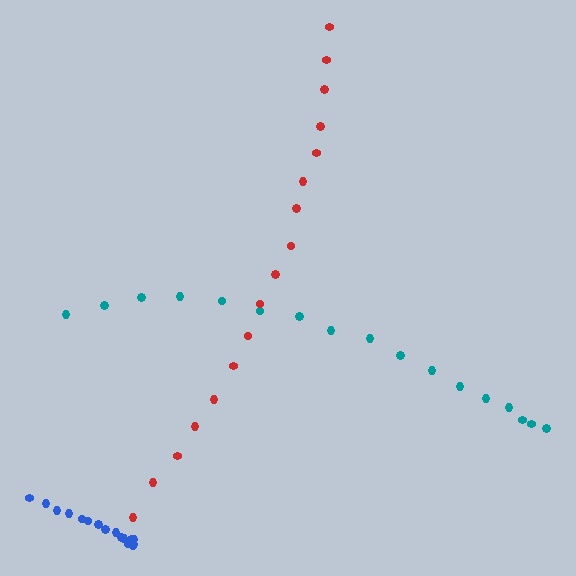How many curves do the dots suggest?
There are 3 distinct paths.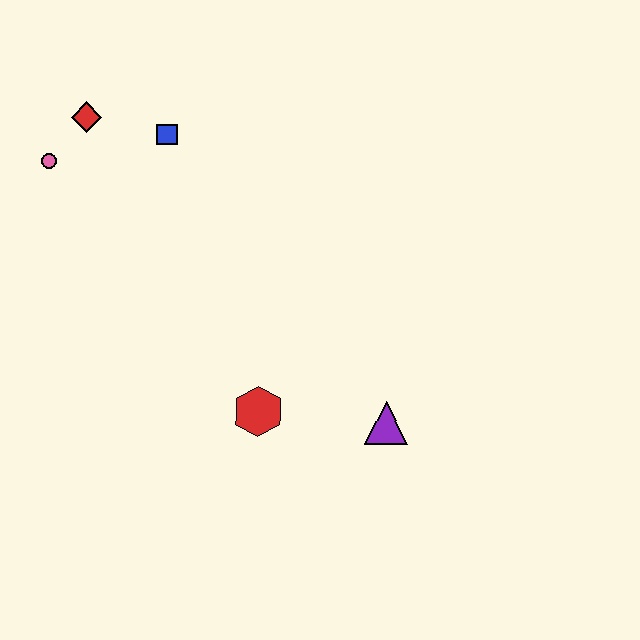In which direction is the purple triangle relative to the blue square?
The purple triangle is below the blue square.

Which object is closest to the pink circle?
The red diamond is closest to the pink circle.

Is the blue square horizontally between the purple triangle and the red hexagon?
No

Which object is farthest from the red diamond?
The purple triangle is farthest from the red diamond.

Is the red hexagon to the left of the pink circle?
No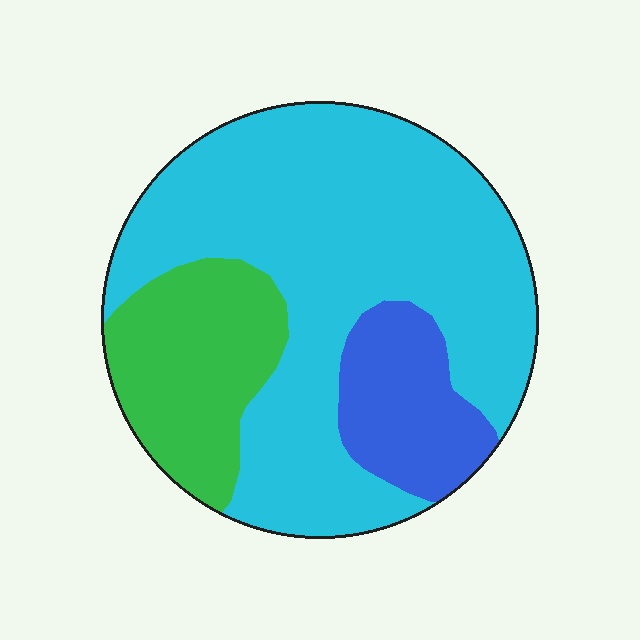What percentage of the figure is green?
Green covers around 20% of the figure.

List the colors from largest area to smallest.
From largest to smallest: cyan, green, blue.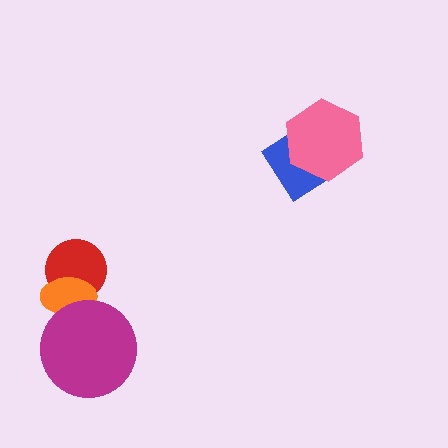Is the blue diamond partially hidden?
Yes, it is partially covered by another shape.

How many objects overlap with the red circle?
1 object overlaps with the red circle.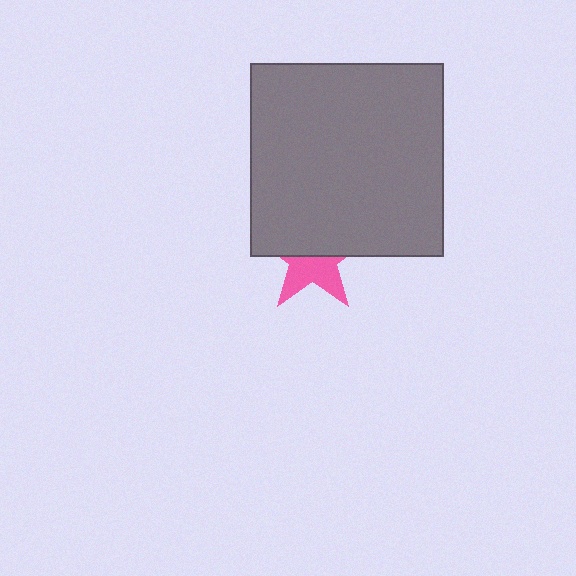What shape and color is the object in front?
The object in front is a gray square.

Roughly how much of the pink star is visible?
A small part of it is visible (roughly 45%).